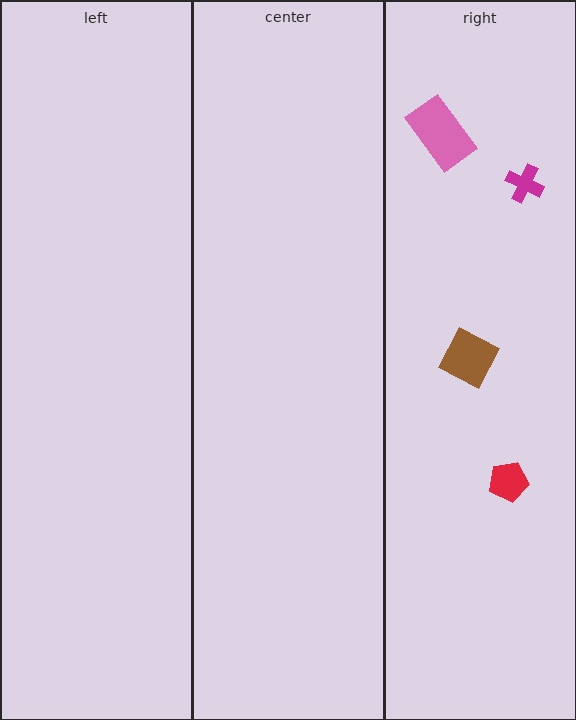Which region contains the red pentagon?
The right region.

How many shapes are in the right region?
4.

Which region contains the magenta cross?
The right region.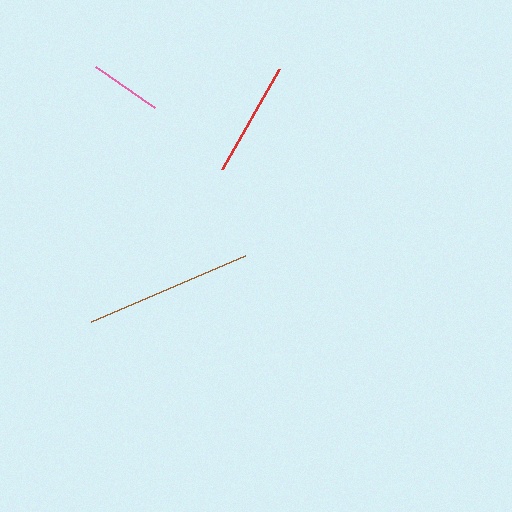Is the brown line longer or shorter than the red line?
The brown line is longer than the red line.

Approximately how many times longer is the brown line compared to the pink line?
The brown line is approximately 2.3 times the length of the pink line.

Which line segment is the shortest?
The pink line is the shortest at approximately 72 pixels.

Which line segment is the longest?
The brown line is the longest at approximately 168 pixels.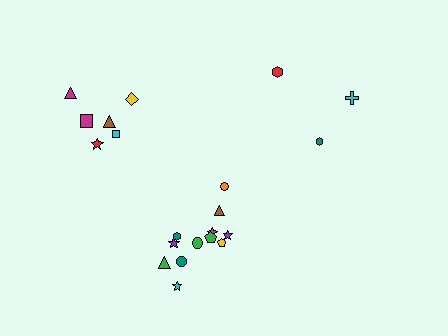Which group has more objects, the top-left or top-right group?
The top-left group.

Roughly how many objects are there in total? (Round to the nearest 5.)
Roughly 20 objects in total.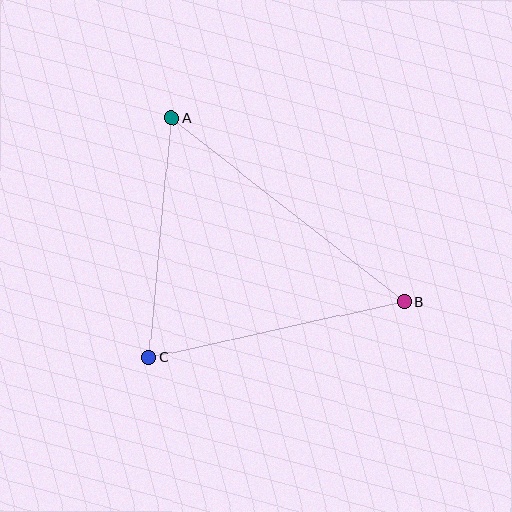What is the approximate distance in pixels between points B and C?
The distance between B and C is approximately 261 pixels.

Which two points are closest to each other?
Points A and C are closest to each other.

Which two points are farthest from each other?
Points A and B are farthest from each other.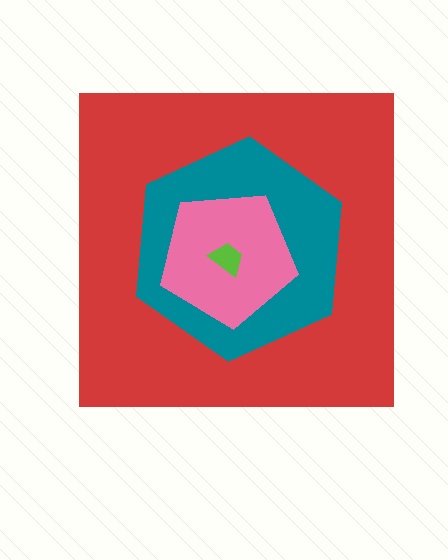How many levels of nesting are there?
4.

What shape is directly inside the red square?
The teal hexagon.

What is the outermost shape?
The red square.